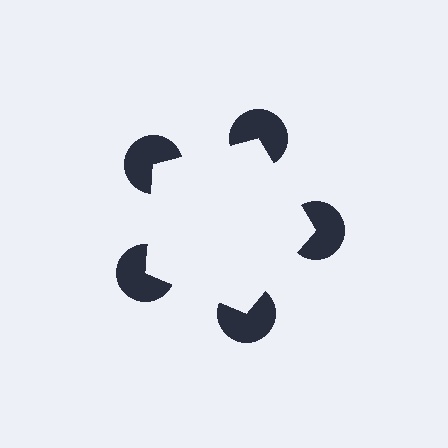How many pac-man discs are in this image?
There are 5 — one at each vertex of the illusory pentagon.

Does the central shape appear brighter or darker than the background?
It typically appears slightly brighter than the background, even though no actual brightness change is drawn.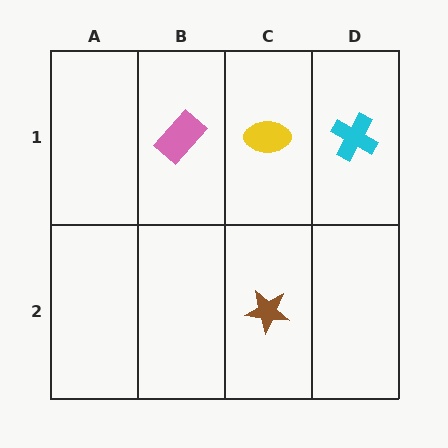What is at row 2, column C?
A brown star.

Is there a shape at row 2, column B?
No, that cell is empty.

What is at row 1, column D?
A cyan cross.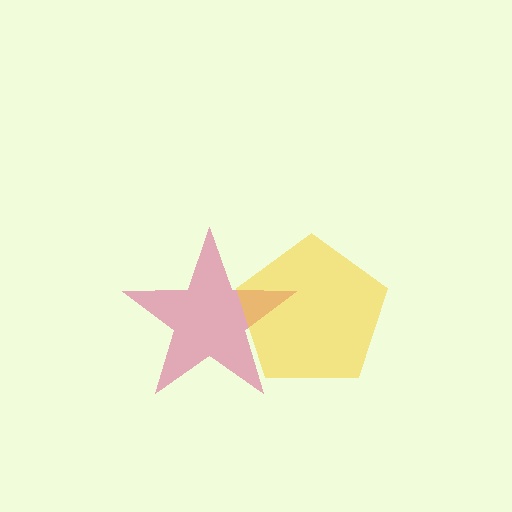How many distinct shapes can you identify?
There are 2 distinct shapes: a pink star, a yellow pentagon.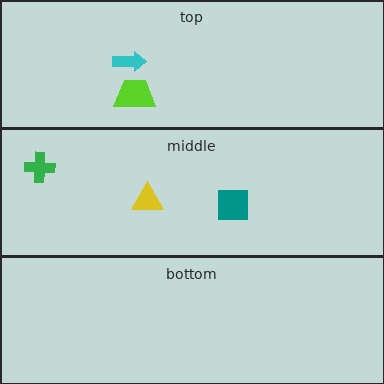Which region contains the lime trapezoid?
The top region.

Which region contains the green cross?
The middle region.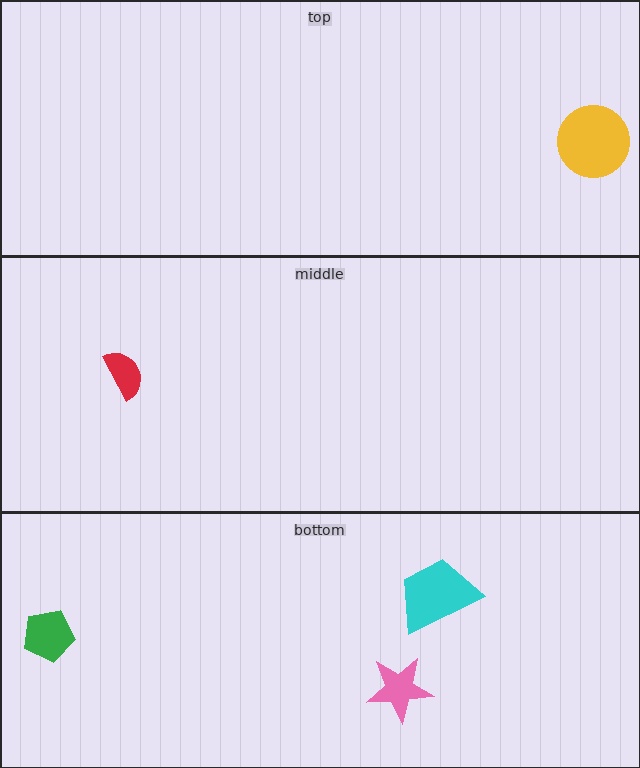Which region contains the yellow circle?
The top region.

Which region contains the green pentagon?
The bottom region.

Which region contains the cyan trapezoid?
The bottom region.